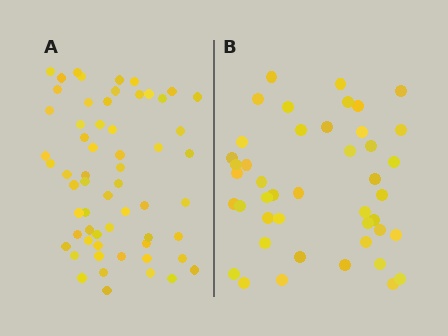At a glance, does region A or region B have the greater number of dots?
Region A (the left region) has more dots.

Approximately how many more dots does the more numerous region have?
Region A has approximately 15 more dots than region B.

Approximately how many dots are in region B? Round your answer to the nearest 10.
About 40 dots. (The exact count is 44, which rounds to 40.)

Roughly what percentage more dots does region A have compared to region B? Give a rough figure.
About 35% more.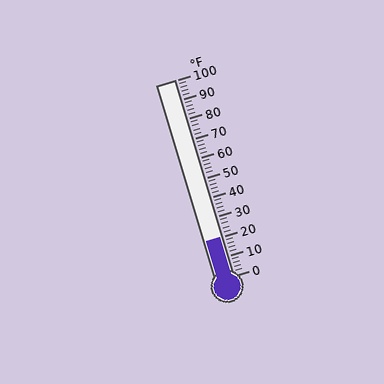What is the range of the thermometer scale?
The thermometer scale ranges from 0°F to 100°F.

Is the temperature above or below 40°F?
The temperature is below 40°F.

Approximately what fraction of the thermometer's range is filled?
The thermometer is filled to approximately 20% of its range.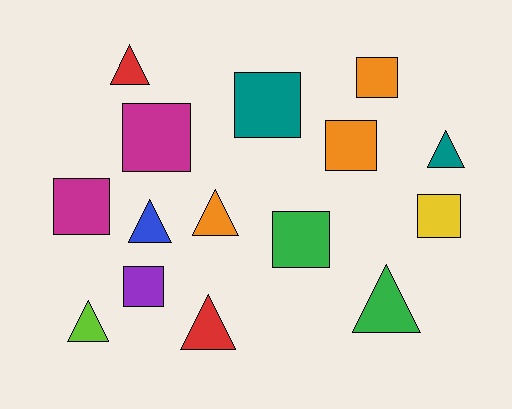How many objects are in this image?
There are 15 objects.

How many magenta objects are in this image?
There are 2 magenta objects.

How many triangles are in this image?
There are 7 triangles.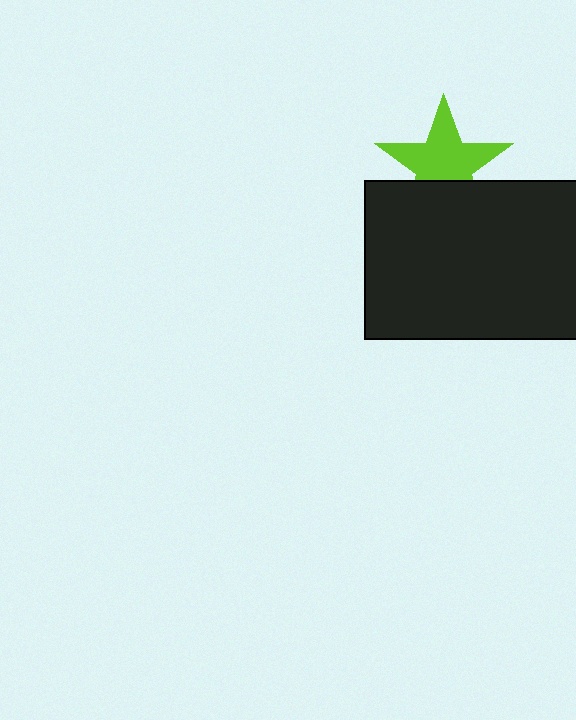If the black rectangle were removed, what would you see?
You would see the complete lime star.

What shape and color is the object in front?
The object in front is a black rectangle.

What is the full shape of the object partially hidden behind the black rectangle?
The partially hidden object is a lime star.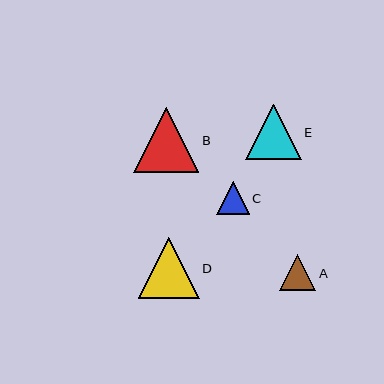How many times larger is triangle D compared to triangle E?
Triangle D is approximately 1.1 times the size of triangle E.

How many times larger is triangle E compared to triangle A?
Triangle E is approximately 1.5 times the size of triangle A.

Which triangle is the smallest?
Triangle C is the smallest with a size of approximately 32 pixels.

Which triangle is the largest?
Triangle B is the largest with a size of approximately 65 pixels.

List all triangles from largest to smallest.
From largest to smallest: B, D, E, A, C.